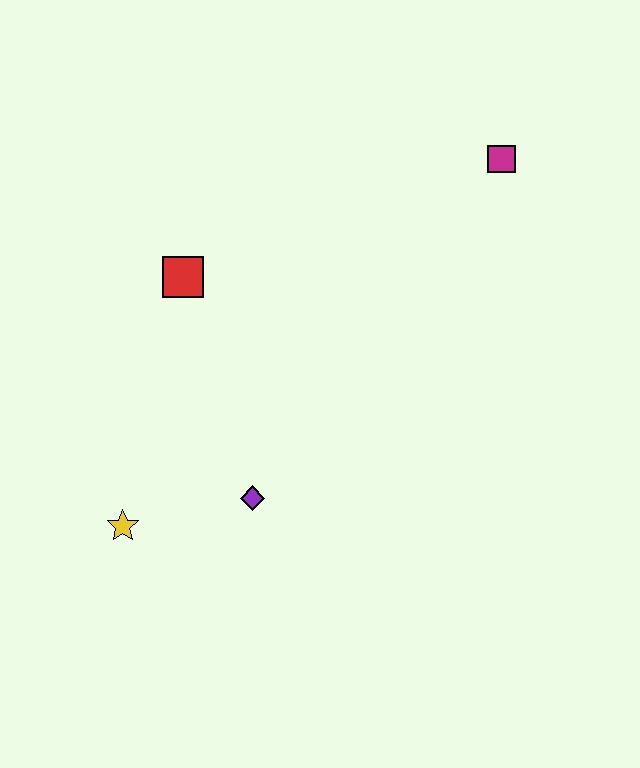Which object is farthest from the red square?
The magenta square is farthest from the red square.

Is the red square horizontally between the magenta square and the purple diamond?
No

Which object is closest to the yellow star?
The purple diamond is closest to the yellow star.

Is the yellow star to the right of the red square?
No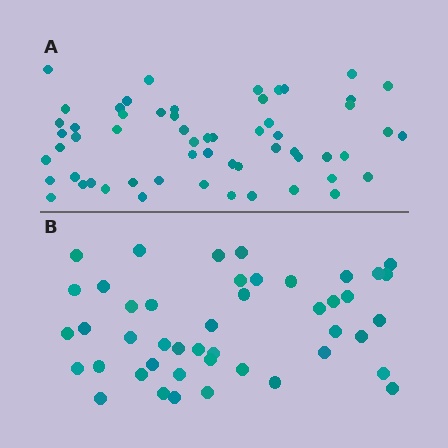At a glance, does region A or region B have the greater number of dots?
Region A (the top region) has more dots.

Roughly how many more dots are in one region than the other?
Region A has approximately 15 more dots than region B.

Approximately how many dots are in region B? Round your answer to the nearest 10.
About 40 dots. (The exact count is 45, which rounds to 40.)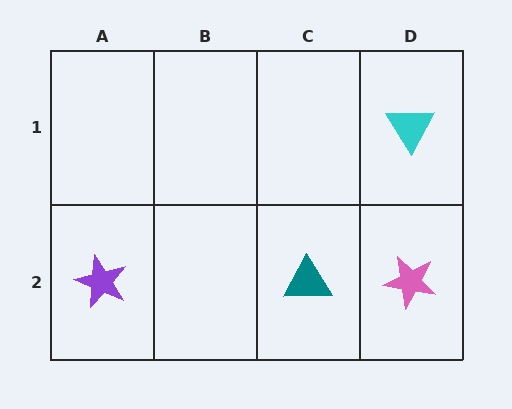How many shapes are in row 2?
3 shapes.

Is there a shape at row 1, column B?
No, that cell is empty.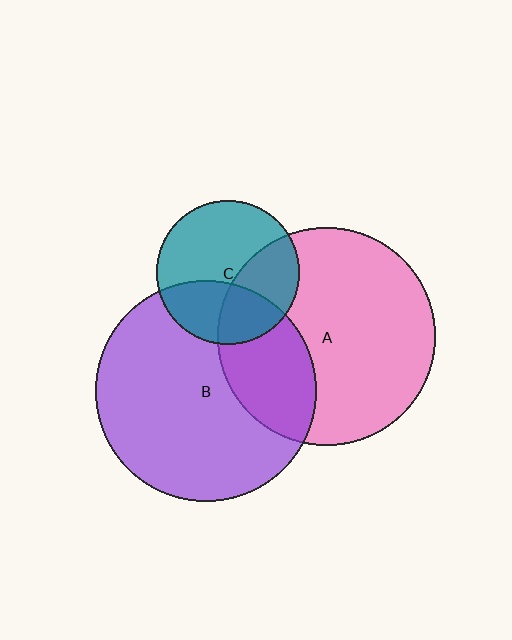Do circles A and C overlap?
Yes.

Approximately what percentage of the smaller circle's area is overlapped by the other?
Approximately 35%.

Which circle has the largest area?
Circle B (purple).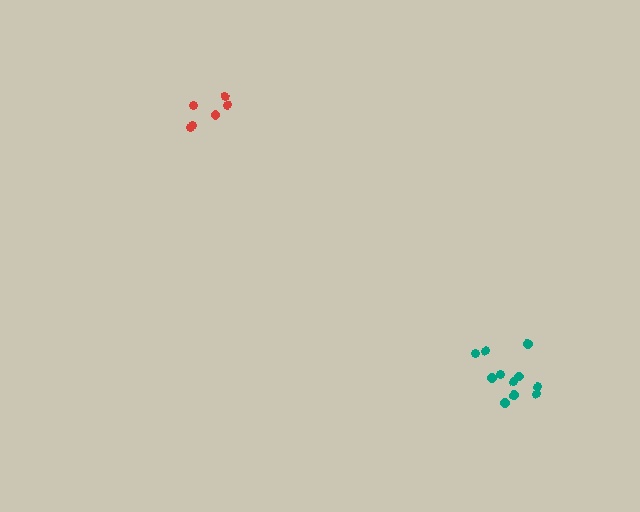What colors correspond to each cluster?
The clusters are colored: teal, red.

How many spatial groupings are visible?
There are 2 spatial groupings.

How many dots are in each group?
Group 1: 11 dots, Group 2: 6 dots (17 total).